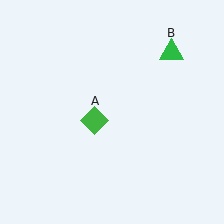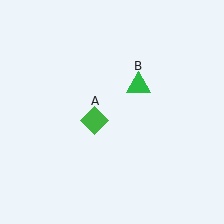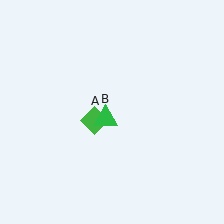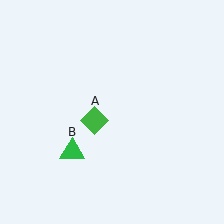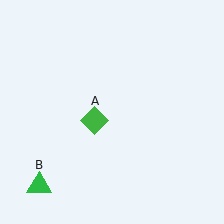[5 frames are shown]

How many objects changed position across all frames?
1 object changed position: green triangle (object B).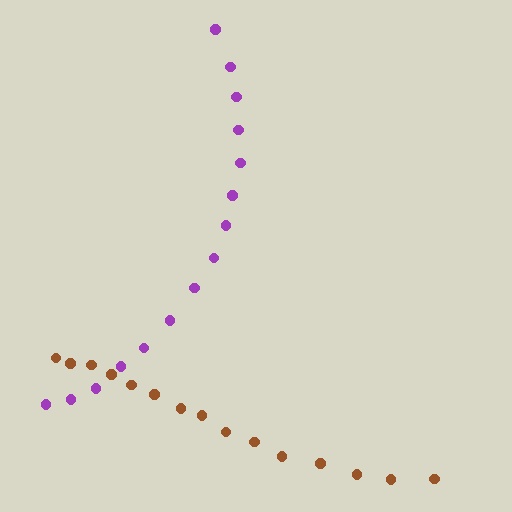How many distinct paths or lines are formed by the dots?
There are 2 distinct paths.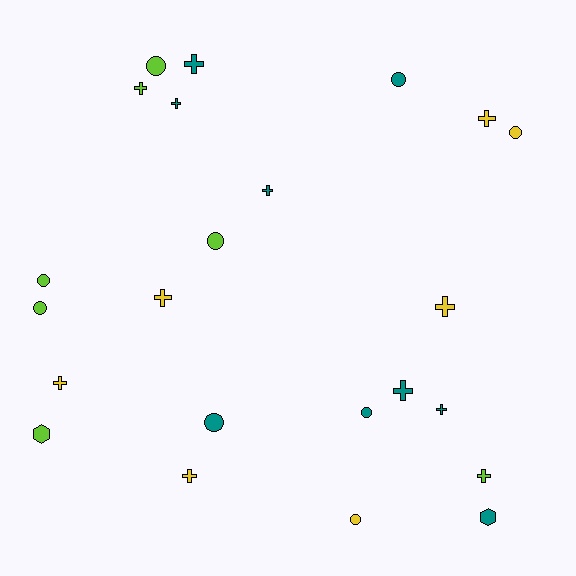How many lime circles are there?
There are 4 lime circles.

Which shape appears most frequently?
Cross, with 12 objects.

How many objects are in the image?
There are 23 objects.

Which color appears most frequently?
Teal, with 9 objects.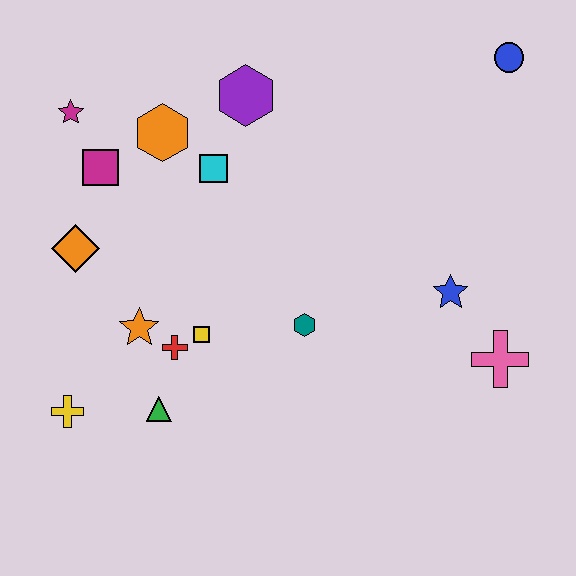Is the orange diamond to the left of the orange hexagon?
Yes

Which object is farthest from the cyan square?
The pink cross is farthest from the cyan square.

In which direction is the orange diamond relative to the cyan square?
The orange diamond is to the left of the cyan square.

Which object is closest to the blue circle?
The blue star is closest to the blue circle.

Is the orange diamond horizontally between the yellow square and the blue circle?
No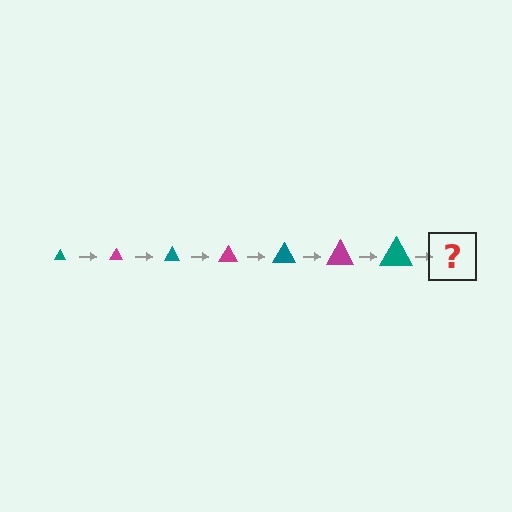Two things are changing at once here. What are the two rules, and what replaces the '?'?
The two rules are that the triangle grows larger each step and the color cycles through teal and magenta. The '?' should be a magenta triangle, larger than the previous one.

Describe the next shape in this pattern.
It should be a magenta triangle, larger than the previous one.